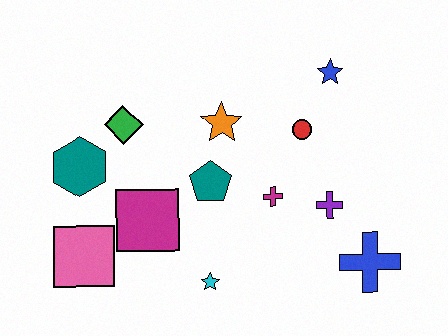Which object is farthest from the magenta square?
The blue star is farthest from the magenta square.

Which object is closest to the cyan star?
The magenta square is closest to the cyan star.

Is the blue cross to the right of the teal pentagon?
Yes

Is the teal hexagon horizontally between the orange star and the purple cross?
No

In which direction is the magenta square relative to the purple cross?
The magenta square is to the left of the purple cross.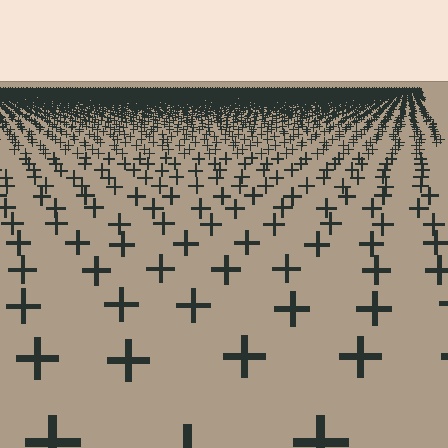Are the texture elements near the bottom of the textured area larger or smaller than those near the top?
Larger. Near the bottom, elements are closer to the viewer and appear at a bigger on-screen size.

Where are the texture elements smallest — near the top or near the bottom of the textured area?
Near the top.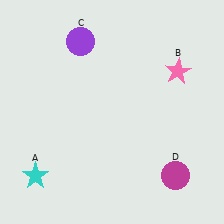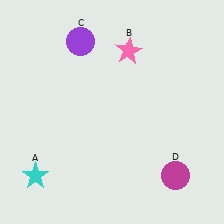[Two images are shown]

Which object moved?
The pink star (B) moved left.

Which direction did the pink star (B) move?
The pink star (B) moved left.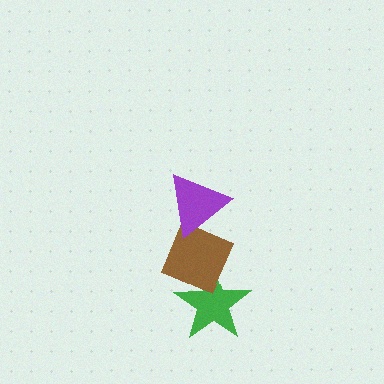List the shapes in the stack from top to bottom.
From top to bottom: the purple triangle, the brown diamond, the green star.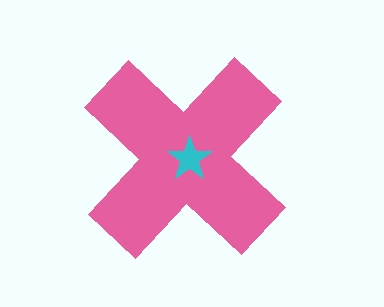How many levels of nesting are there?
2.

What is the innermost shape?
The cyan star.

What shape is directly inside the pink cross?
The cyan star.